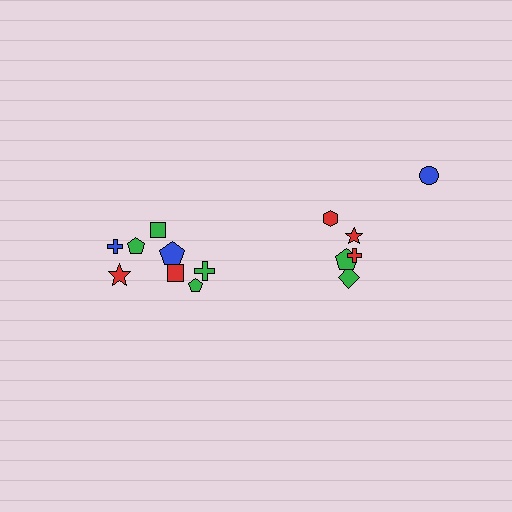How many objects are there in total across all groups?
There are 14 objects.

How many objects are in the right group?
There are 6 objects.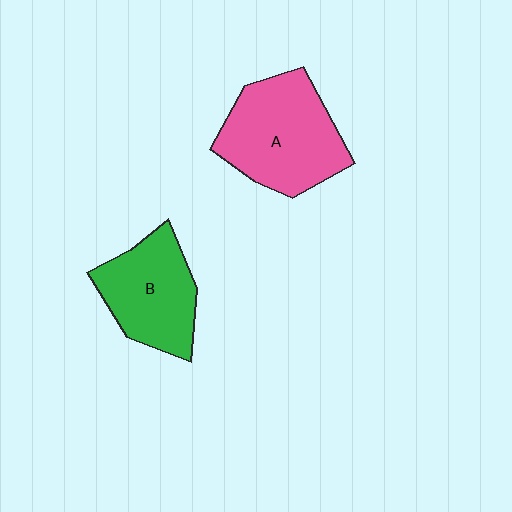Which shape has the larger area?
Shape A (pink).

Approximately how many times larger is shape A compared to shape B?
Approximately 1.3 times.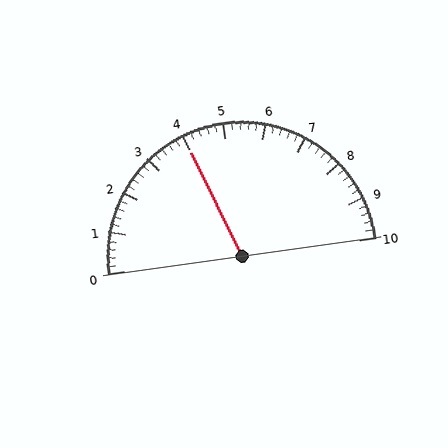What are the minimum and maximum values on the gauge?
The gauge ranges from 0 to 10.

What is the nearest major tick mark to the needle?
The nearest major tick mark is 4.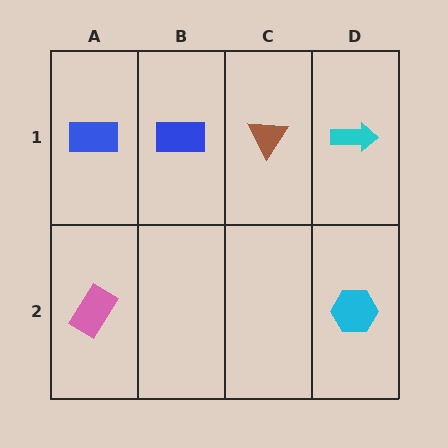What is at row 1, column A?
A blue rectangle.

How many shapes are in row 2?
2 shapes.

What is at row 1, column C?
A brown triangle.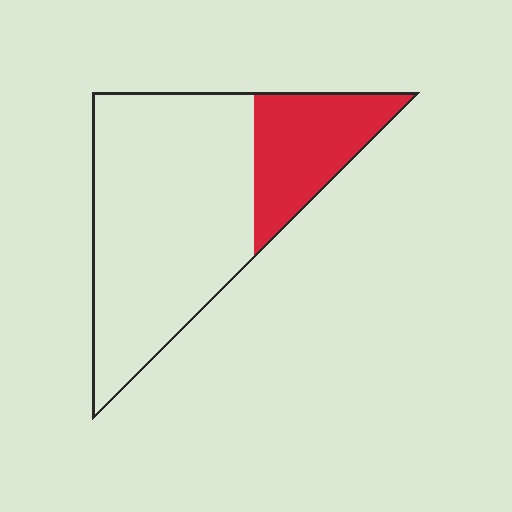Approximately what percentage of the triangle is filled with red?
Approximately 25%.